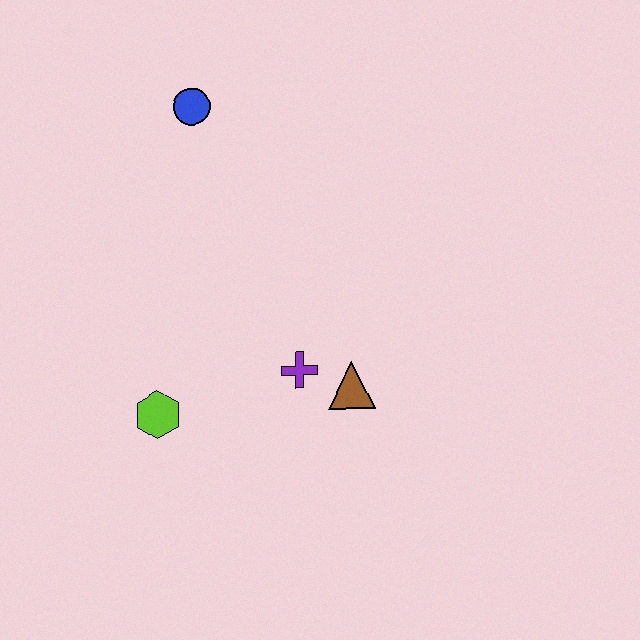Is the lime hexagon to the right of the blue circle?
No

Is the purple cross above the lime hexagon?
Yes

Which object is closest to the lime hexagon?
The purple cross is closest to the lime hexagon.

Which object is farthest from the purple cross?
The blue circle is farthest from the purple cross.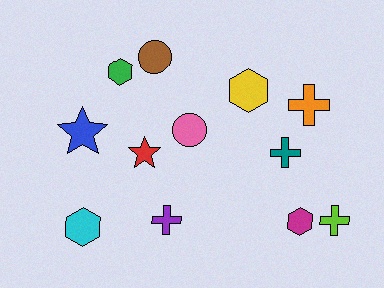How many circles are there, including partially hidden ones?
There are 2 circles.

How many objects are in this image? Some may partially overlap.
There are 12 objects.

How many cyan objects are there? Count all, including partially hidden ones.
There is 1 cyan object.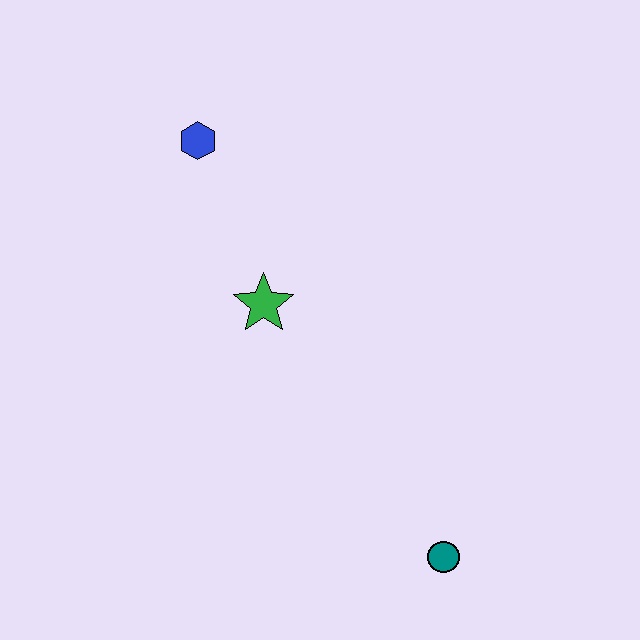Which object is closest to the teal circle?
The green star is closest to the teal circle.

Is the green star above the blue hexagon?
No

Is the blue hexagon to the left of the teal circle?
Yes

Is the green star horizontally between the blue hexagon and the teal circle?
Yes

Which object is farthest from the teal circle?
The blue hexagon is farthest from the teal circle.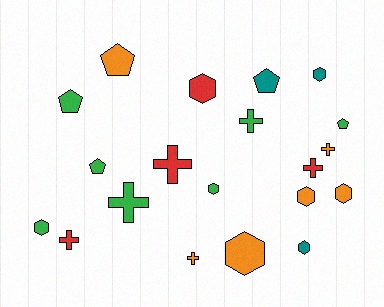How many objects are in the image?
There are 20 objects.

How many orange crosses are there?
There are 2 orange crosses.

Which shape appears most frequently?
Hexagon, with 8 objects.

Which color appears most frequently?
Green, with 7 objects.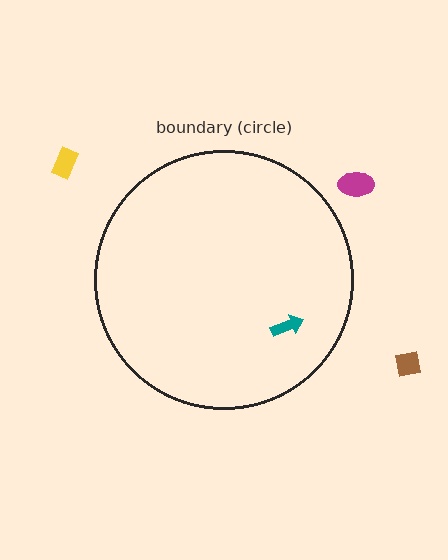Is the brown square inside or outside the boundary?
Outside.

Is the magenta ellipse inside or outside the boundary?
Outside.